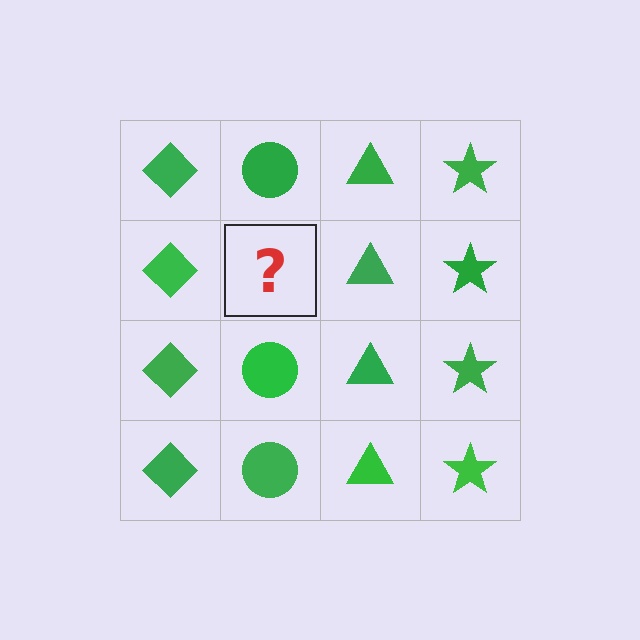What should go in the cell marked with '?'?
The missing cell should contain a green circle.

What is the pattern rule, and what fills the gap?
The rule is that each column has a consistent shape. The gap should be filled with a green circle.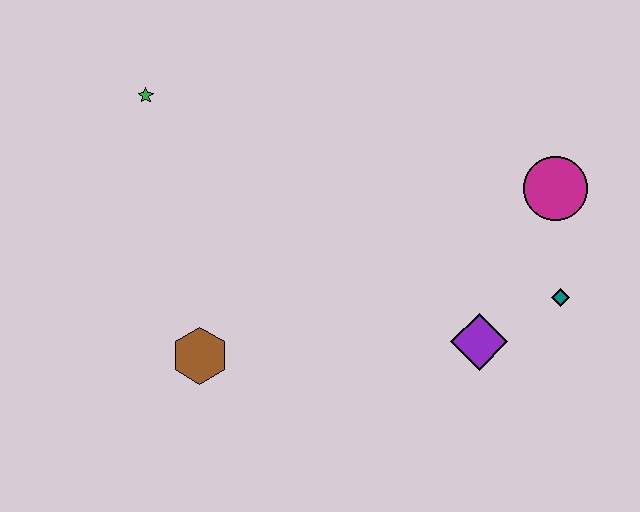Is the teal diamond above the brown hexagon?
Yes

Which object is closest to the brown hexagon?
The green star is closest to the brown hexagon.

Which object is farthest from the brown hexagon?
The magenta circle is farthest from the brown hexagon.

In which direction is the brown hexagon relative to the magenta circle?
The brown hexagon is to the left of the magenta circle.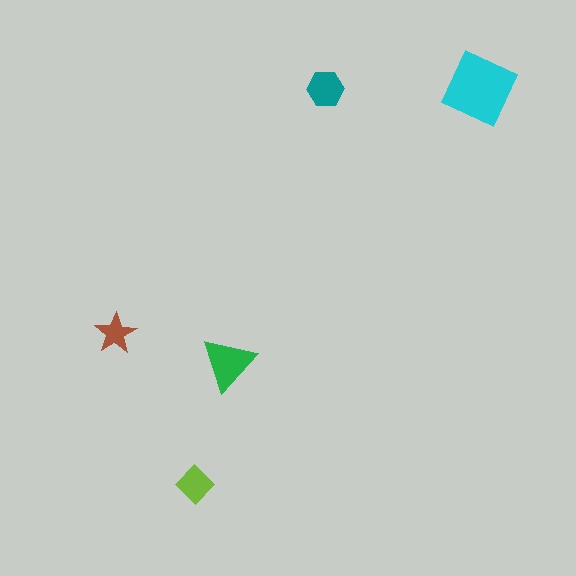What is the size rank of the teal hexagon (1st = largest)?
3rd.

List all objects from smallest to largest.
The brown star, the lime diamond, the teal hexagon, the green triangle, the cyan square.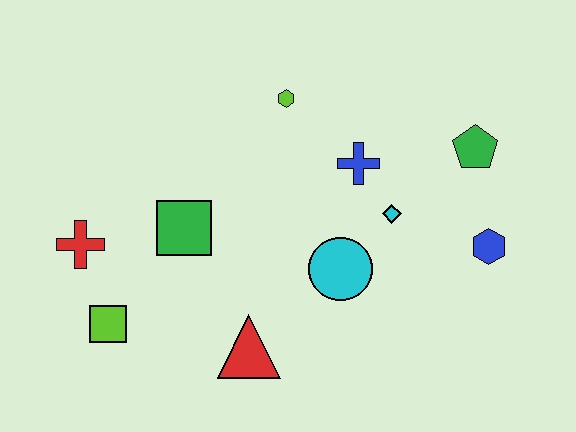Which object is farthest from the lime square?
The green pentagon is farthest from the lime square.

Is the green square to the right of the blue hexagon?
No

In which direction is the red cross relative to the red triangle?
The red cross is to the left of the red triangle.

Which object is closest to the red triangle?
The cyan circle is closest to the red triangle.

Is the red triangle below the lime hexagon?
Yes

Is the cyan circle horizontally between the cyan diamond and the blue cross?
No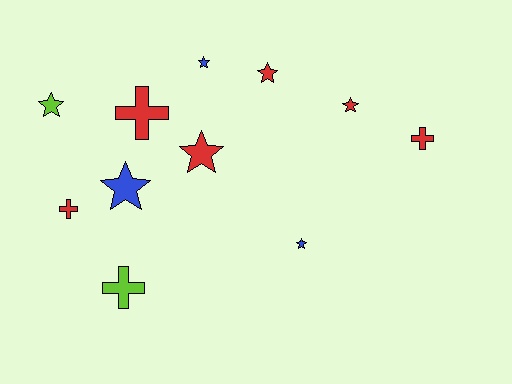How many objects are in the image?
There are 11 objects.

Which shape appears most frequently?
Star, with 7 objects.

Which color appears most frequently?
Red, with 6 objects.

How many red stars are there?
There are 3 red stars.